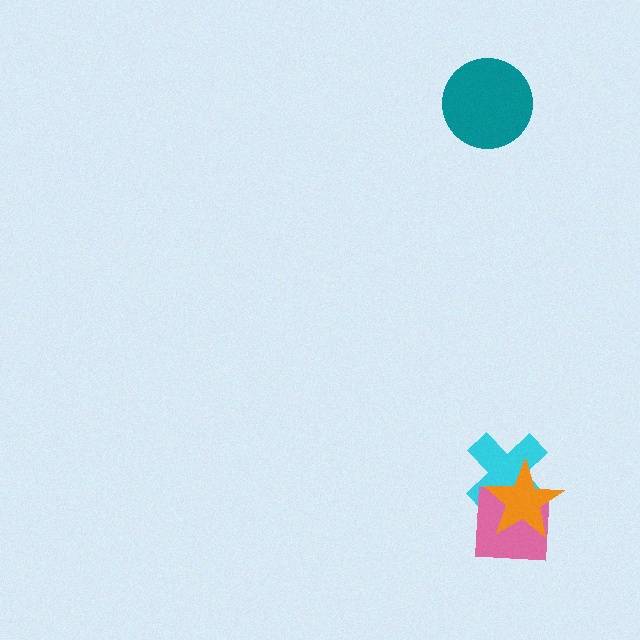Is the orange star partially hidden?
No, no other shape covers it.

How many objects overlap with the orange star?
2 objects overlap with the orange star.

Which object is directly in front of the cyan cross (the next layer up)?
The pink square is directly in front of the cyan cross.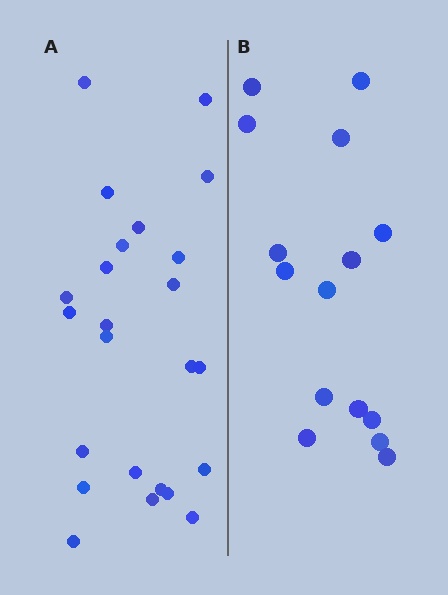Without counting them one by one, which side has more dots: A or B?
Region A (the left region) has more dots.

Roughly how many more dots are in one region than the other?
Region A has roughly 8 or so more dots than region B.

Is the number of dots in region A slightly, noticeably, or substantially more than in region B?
Region A has substantially more. The ratio is roughly 1.6 to 1.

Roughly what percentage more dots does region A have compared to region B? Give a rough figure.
About 60% more.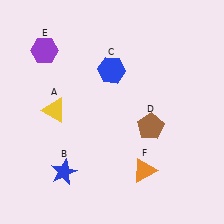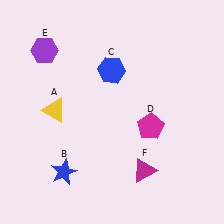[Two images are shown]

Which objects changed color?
D changed from brown to magenta. F changed from orange to magenta.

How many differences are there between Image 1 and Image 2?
There are 2 differences between the two images.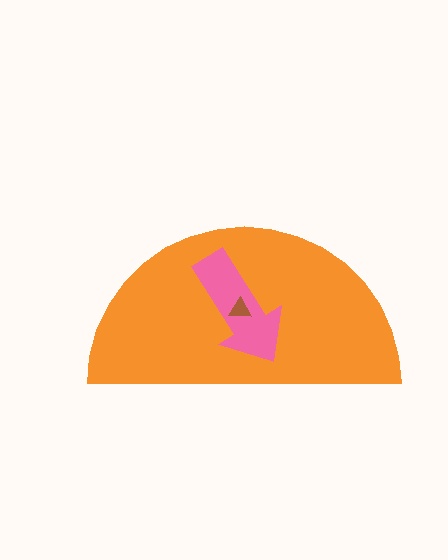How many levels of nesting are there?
3.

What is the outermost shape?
The orange semicircle.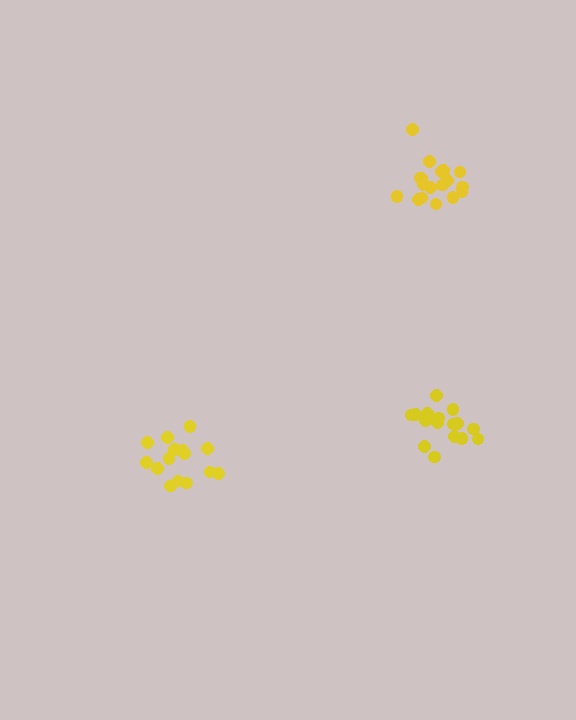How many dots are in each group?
Group 1: 15 dots, Group 2: 18 dots, Group 3: 17 dots (50 total).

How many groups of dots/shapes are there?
There are 3 groups.